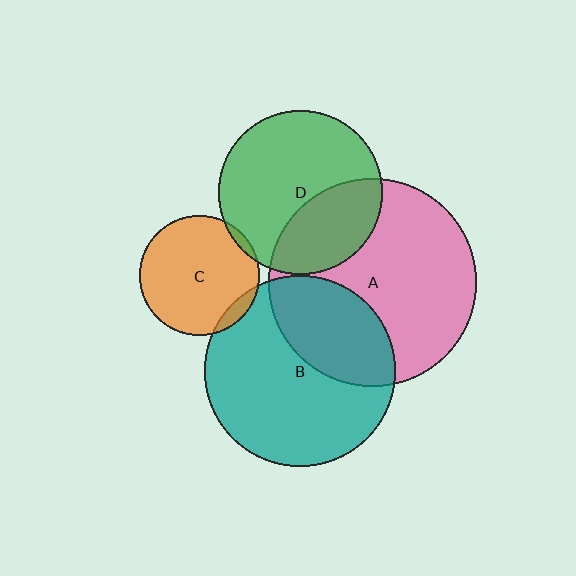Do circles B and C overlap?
Yes.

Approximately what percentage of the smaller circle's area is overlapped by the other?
Approximately 5%.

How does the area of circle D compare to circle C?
Approximately 1.9 times.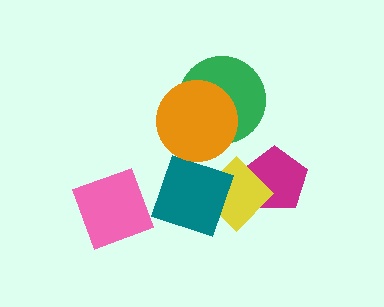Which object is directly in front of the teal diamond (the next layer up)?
The pink diamond is directly in front of the teal diamond.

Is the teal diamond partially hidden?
Yes, it is partially covered by another shape.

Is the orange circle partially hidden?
No, no other shape covers it.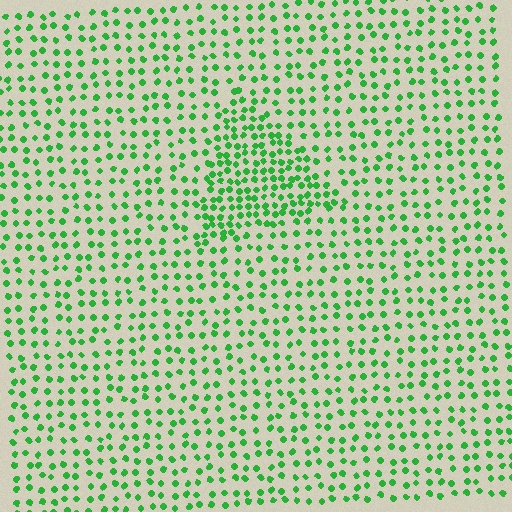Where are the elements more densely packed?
The elements are more densely packed inside the triangle boundary.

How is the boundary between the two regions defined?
The boundary is defined by a change in element density (approximately 1.9x ratio). All elements are the same color, size, and shape.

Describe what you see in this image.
The image contains small green elements arranged at two different densities. A triangle-shaped region is visible where the elements are more densely packed than the surrounding area.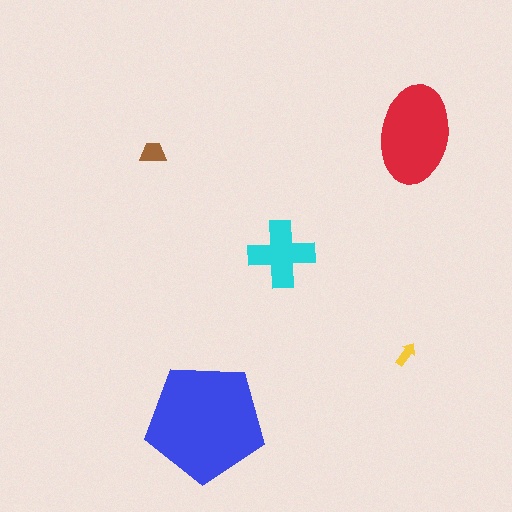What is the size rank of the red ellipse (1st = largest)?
2nd.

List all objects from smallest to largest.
The yellow arrow, the brown trapezoid, the cyan cross, the red ellipse, the blue pentagon.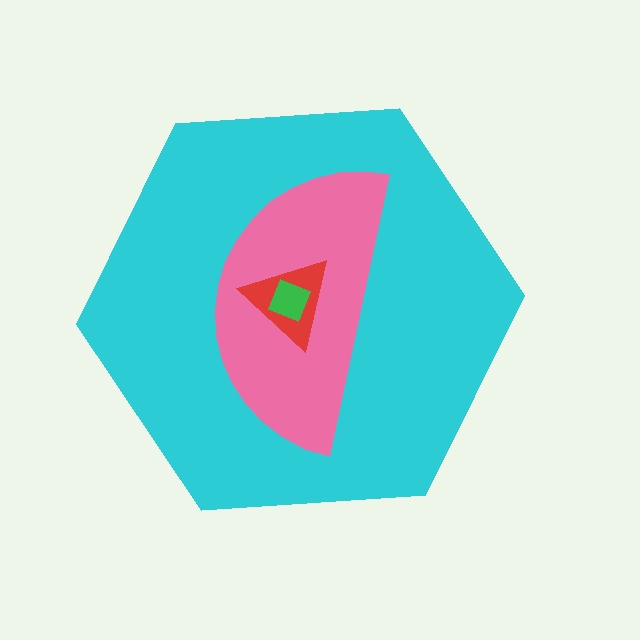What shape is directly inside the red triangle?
The green diamond.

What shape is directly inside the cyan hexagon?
The pink semicircle.